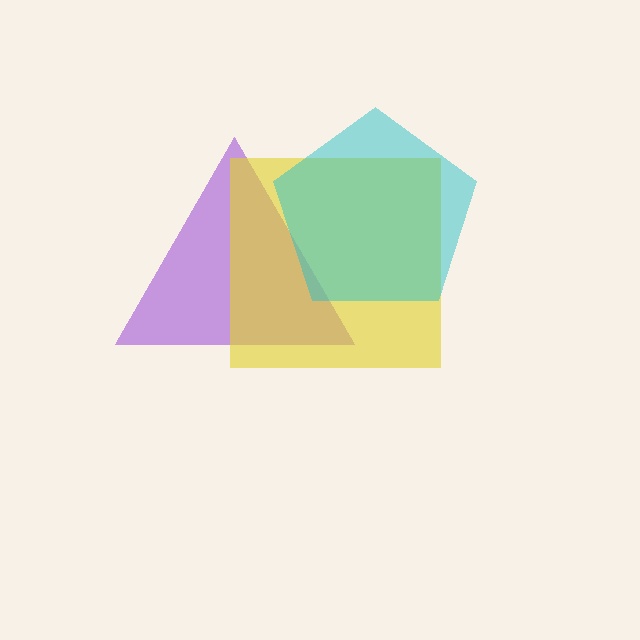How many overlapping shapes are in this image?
There are 3 overlapping shapes in the image.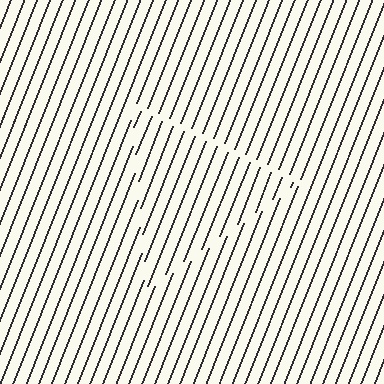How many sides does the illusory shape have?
3 sides — the line-ends trace a triangle.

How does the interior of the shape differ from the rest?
The interior of the shape contains the same grating, shifted by half a period — the contour is defined by the phase discontinuity where line-ends from the inner and outer gratings abut.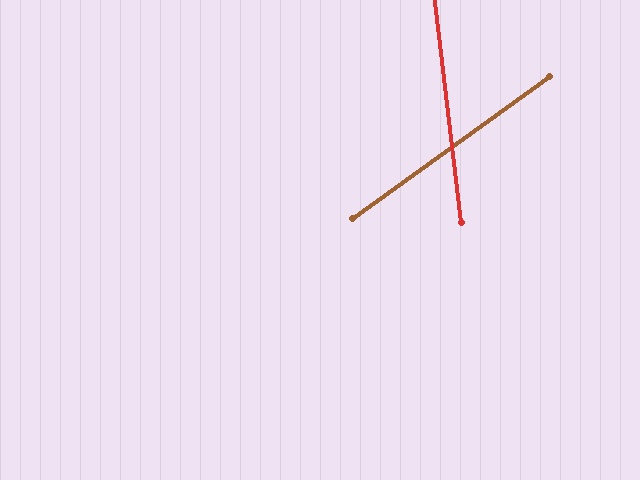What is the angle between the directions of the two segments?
Approximately 61 degrees.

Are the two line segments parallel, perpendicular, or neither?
Neither parallel nor perpendicular — they differ by about 61°.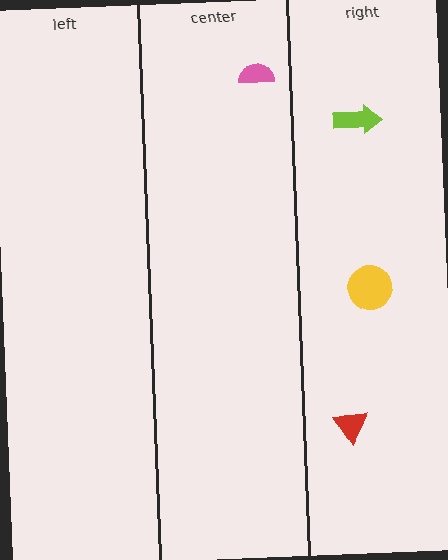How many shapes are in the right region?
3.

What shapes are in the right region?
The red triangle, the yellow circle, the lime arrow.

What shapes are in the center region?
The pink semicircle.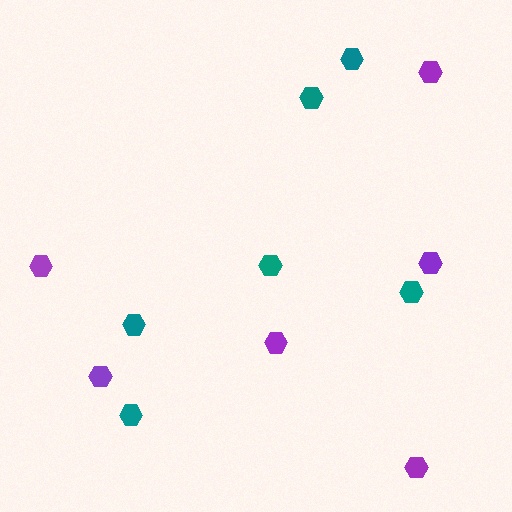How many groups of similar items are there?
There are 2 groups: one group of purple hexagons (6) and one group of teal hexagons (6).